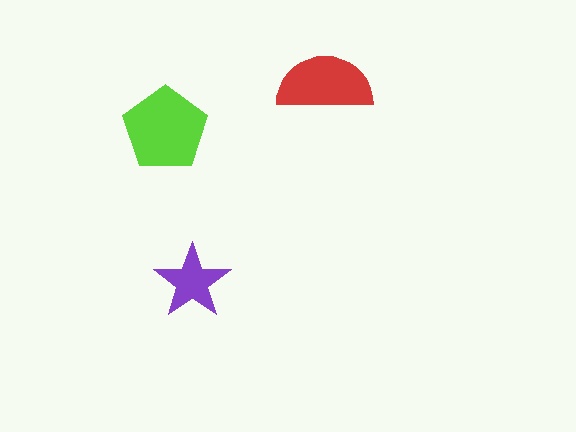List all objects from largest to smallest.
The lime pentagon, the red semicircle, the purple star.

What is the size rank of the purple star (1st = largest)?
3rd.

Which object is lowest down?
The purple star is bottommost.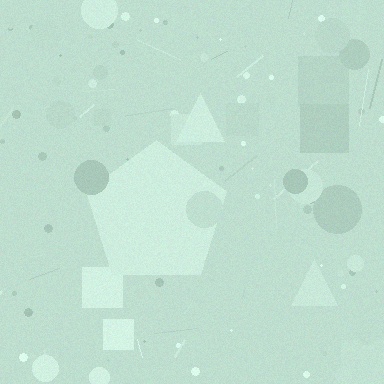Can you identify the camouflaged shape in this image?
The camouflaged shape is a pentagon.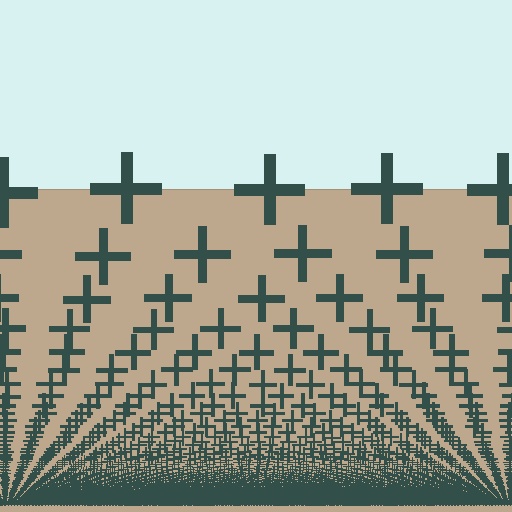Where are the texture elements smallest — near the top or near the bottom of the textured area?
Near the bottom.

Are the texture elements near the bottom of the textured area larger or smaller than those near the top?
Smaller. The gradient is inverted — elements near the bottom are smaller and denser.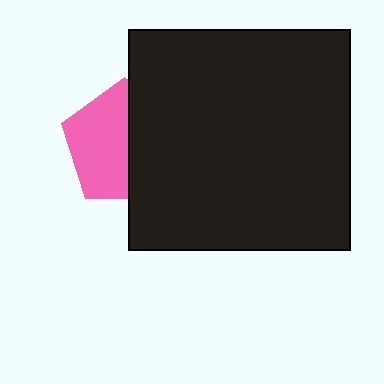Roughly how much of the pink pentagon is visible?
About half of it is visible (roughly 53%).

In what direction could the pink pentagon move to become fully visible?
The pink pentagon could move left. That would shift it out from behind the black square entirely.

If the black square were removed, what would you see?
You would see the complete pink pentagon.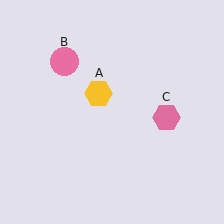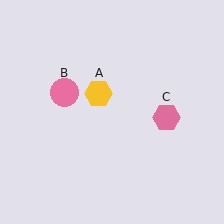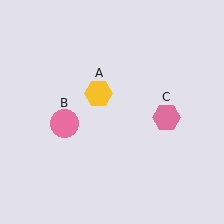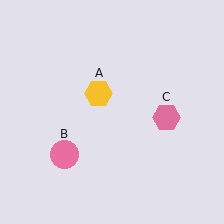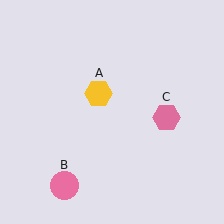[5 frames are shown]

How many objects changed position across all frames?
1 object changed position: pink circle (object B).